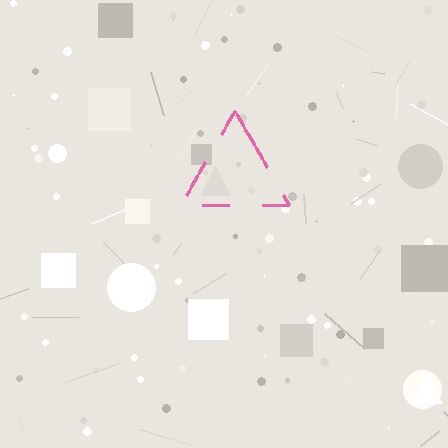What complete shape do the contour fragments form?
The contour fragments form a triangle.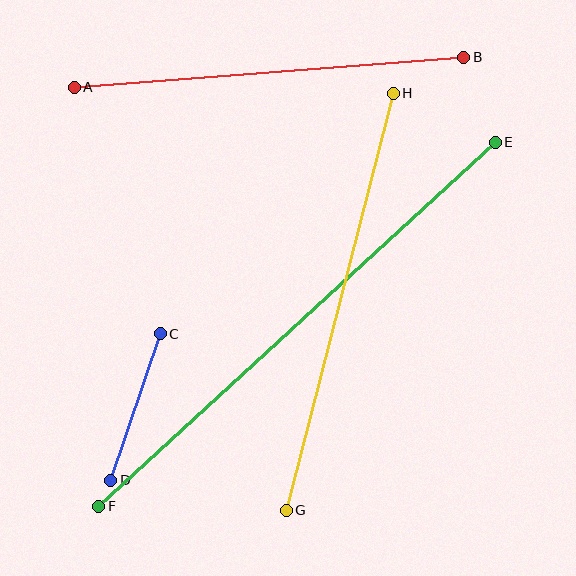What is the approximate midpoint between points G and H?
The midpoint is at approximately (340, 302) pixels.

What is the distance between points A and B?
The distance is approximately 391 pixels.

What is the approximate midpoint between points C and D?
The midpoint is at approximately (136, 407) pixels.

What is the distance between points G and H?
The distance is approximately 430 pixels.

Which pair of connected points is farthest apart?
Points E and F are farthest apart.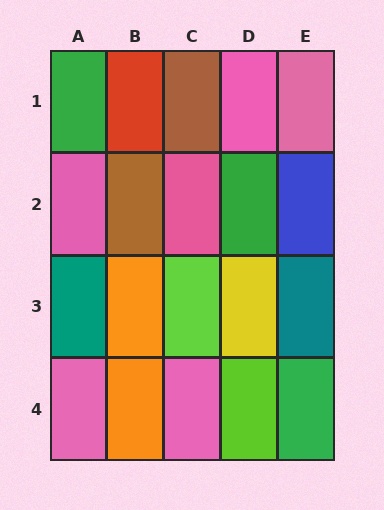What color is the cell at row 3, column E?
Teal.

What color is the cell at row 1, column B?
Red.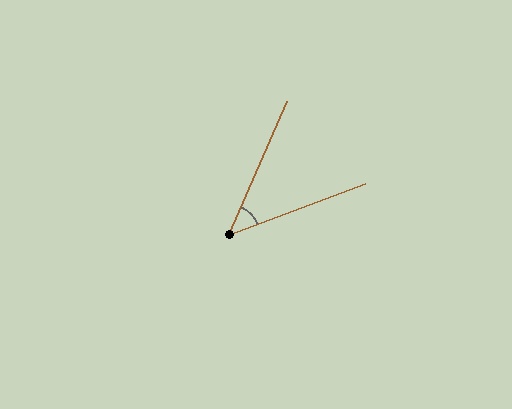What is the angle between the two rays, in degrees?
Approximately 46 degrees.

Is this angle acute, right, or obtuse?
It is acute.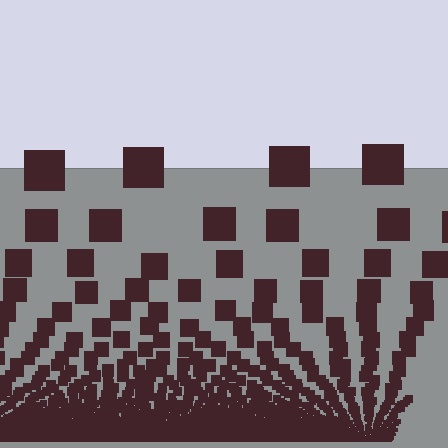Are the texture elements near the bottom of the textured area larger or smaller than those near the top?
Smaller. The gradient is inverted — elements near the bottom are smaller and denser.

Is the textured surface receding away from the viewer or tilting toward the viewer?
The surface appears to tilt toward the viewer. Texture elements get larger and sparser toward the top.